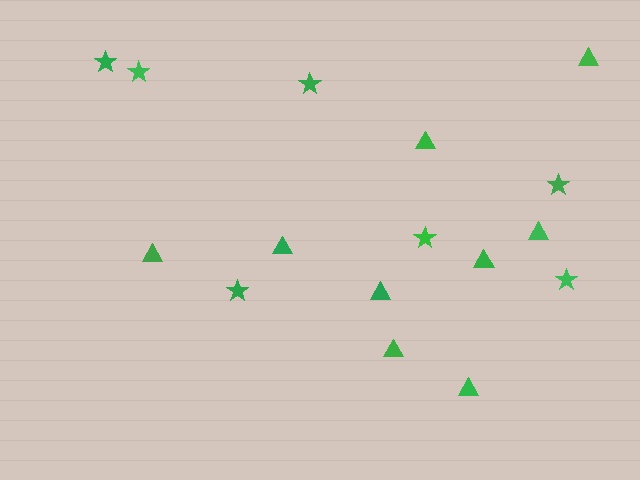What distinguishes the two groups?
There are 2 groups: one group of stars (7) and one group of triangles (9).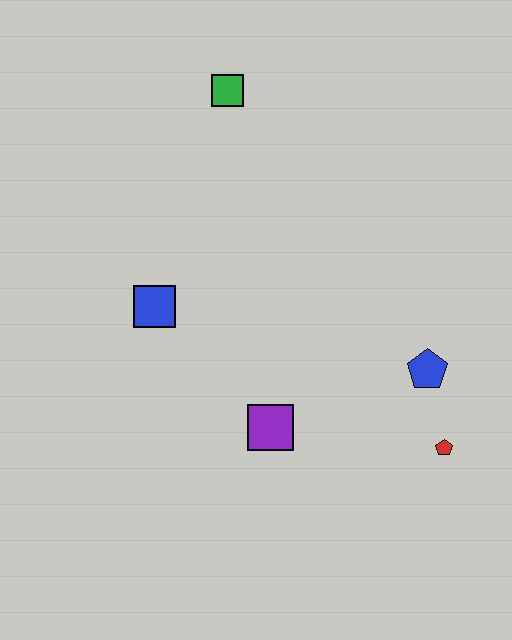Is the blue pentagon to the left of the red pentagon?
Yes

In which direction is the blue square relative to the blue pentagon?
The blue square is to the left of the blue pentagon.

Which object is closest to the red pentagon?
The blue pentagon is closest to the red pentagon.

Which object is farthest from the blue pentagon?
The green square is farthest from the blue pentagon.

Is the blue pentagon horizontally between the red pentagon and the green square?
Yes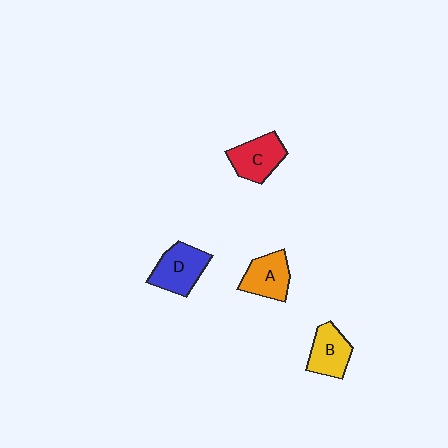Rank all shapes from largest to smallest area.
From largest to smallest: D (blue), C (red), A (orange), B (yellow).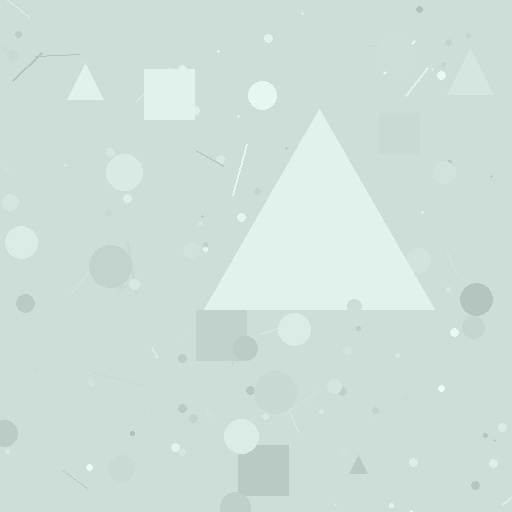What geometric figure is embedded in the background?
A triangle is embedded in the background.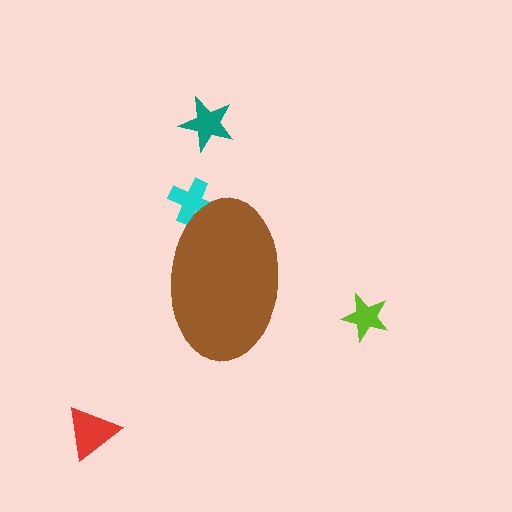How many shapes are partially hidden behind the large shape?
1 shape is partially hidden.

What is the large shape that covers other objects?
A brown ellipse.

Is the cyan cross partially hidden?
Yes, the cyan cross is partially hidden behind the brown ellipse.